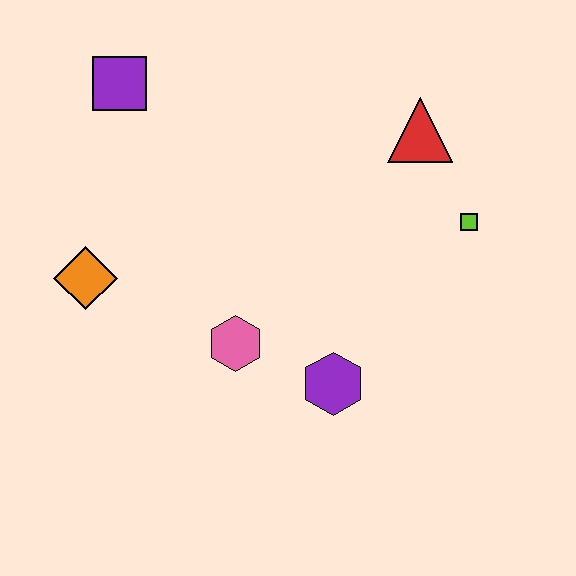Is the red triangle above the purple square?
No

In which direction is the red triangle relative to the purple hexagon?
The red triangle is above the purple hexagon.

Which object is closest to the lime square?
The red triangle is closest to the lime square.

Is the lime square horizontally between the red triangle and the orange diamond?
No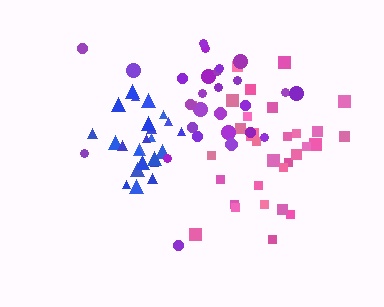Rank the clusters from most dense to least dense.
blue, pink, purple.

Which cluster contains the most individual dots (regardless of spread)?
Pink (31).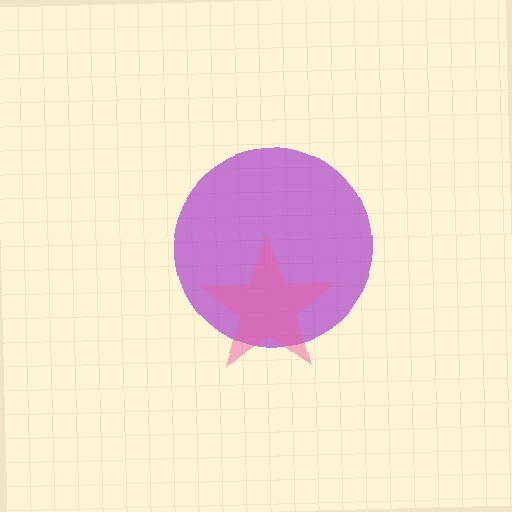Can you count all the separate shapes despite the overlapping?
Yes, there are 2 separate shapes.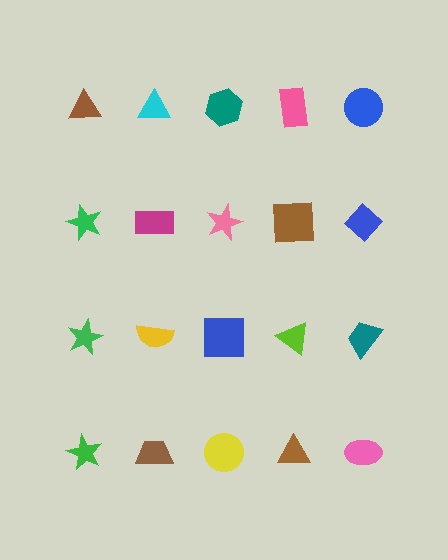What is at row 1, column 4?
A pink rectangle.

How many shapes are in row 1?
5 shapes.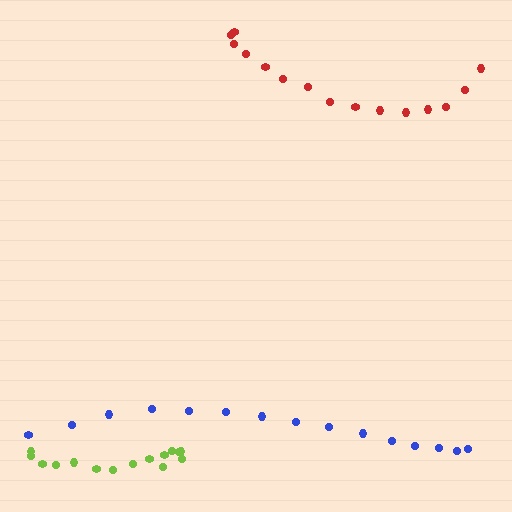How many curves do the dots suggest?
There are 3 distinct paths.